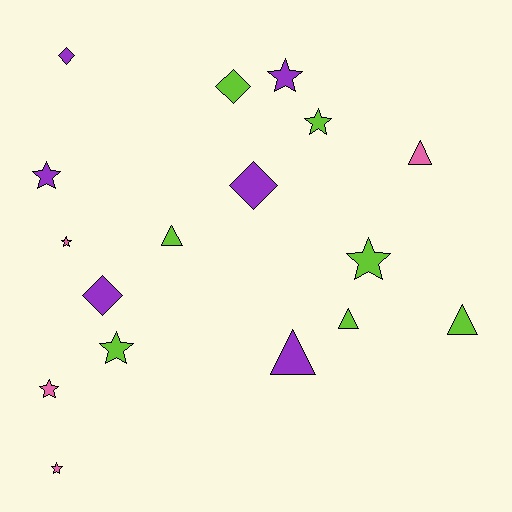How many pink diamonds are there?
There are no pink diamonds.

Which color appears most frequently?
Lime, with 7 objects.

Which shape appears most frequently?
Star, with 8 objects.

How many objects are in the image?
There are 17 objects.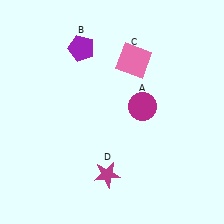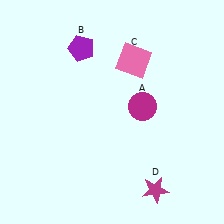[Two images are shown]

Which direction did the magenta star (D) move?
The magenta star (D) moved right.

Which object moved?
The magenta star (D) moved right.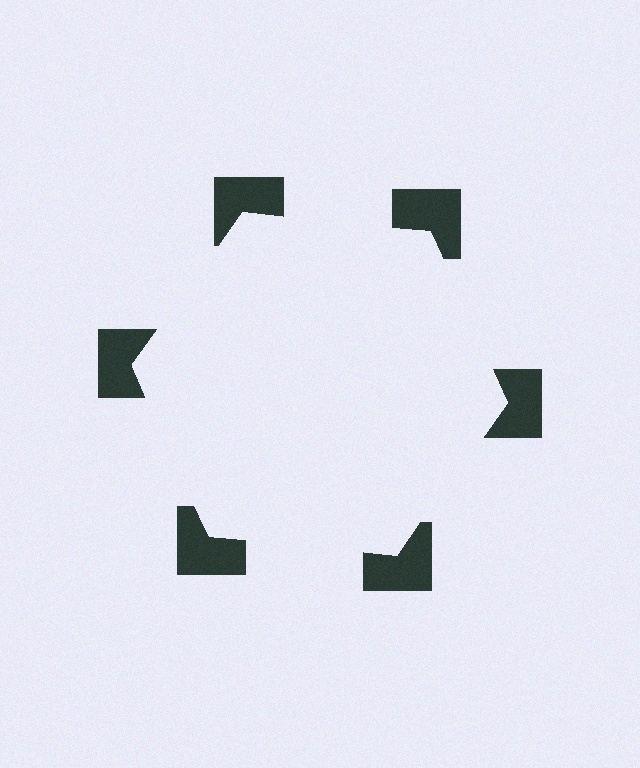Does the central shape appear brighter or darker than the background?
It typically appears slightly brighter than the background, even though no actual brightness change is drawn.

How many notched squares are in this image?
There are 6 — one at each vertex of the illusory hexagon.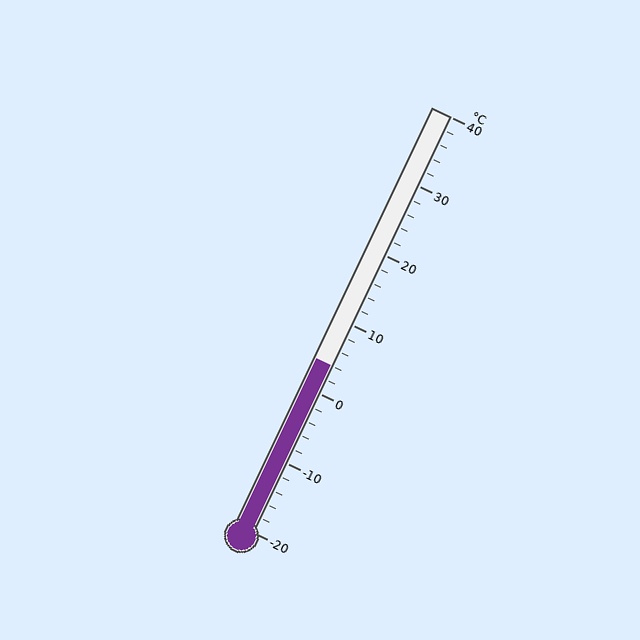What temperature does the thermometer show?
The thermometer shows approximately 4°C.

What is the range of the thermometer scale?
The thermometer scale ranges from -20°C to 40°C.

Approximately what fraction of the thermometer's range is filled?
The thermometer is filled to approximately 40% of its range.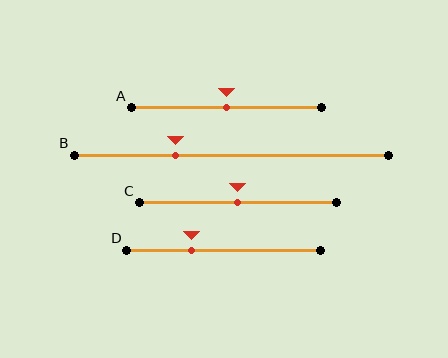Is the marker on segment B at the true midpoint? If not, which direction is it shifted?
No, the marker on segment B is shifted to the left by about 18% of the segment length.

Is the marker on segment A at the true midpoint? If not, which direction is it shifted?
Yes, the marker on segment A is at the true midpoint.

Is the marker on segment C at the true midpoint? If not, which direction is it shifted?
Yes, the marker on segment C is at the true midpoint.